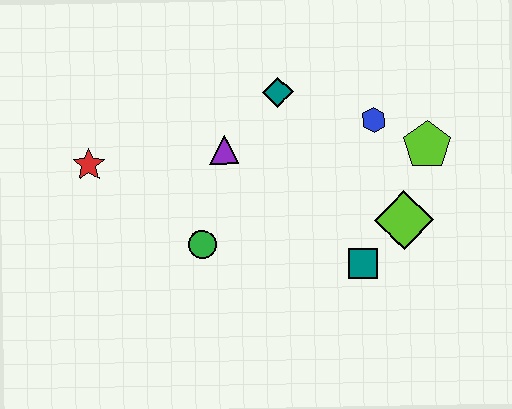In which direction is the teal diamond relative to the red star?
The teal diamond is to the right of the red star.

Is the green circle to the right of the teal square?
No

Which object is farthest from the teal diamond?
The red star is farthest from the teal diamond.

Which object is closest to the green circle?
The purple triangle is closest to the green circle.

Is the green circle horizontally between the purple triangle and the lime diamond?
No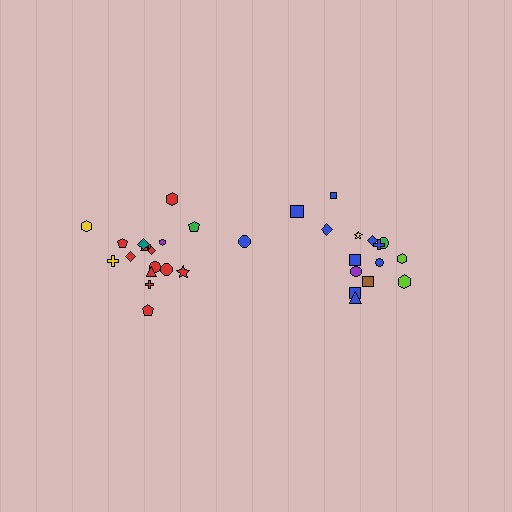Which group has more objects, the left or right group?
The left group.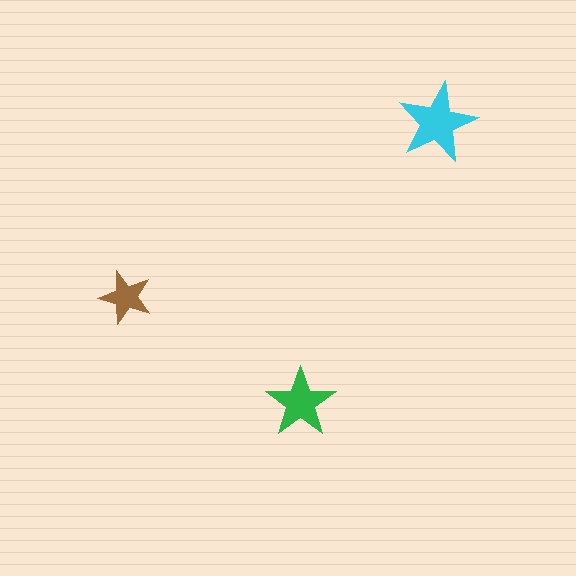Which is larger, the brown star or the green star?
The green one.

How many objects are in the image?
There are 3 objects in the image.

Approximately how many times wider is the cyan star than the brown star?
About 1.5 times wider.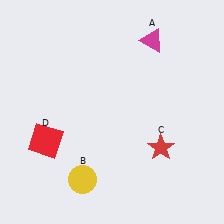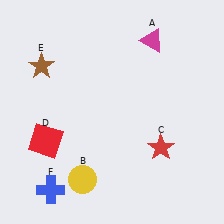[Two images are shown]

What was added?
A brown star (E), a blue cross (F) were added in Image 2.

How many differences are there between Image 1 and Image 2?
There are 2 differences between the two images.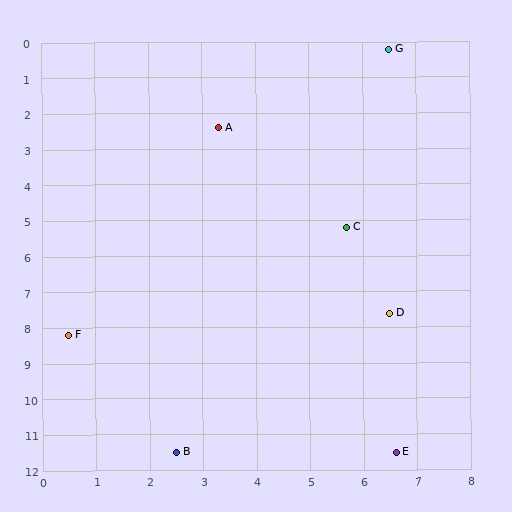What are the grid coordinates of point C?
Point C is at approximately (5.7, 5.2).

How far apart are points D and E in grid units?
Points D and E are about 3.9 grid units apart.